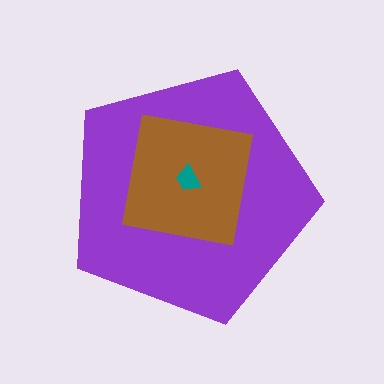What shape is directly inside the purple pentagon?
The brown square.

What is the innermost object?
The teal trapezoid.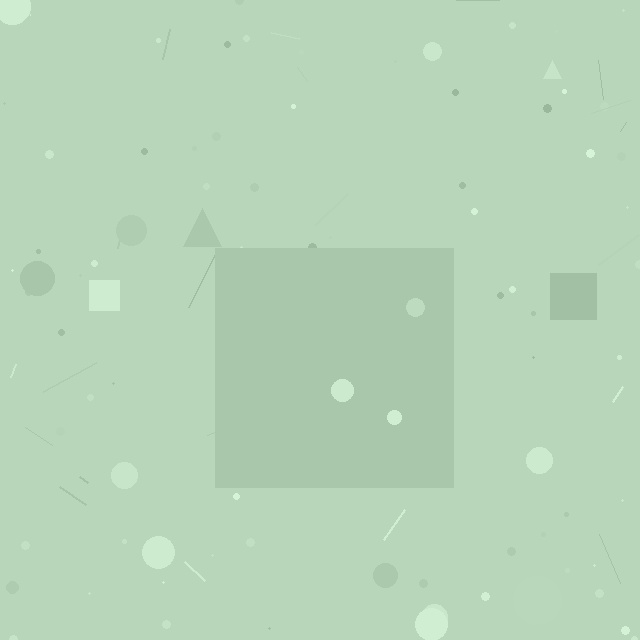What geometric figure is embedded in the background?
A square is embedded in the background.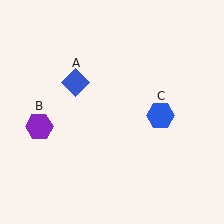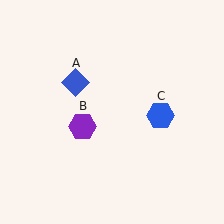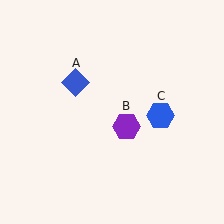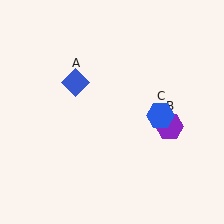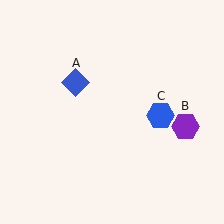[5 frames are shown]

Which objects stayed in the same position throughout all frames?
Blue diamond (object A) and blue hexagon (object C) remained stationary.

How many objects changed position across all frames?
1 object changed position: purple hexagon (object B).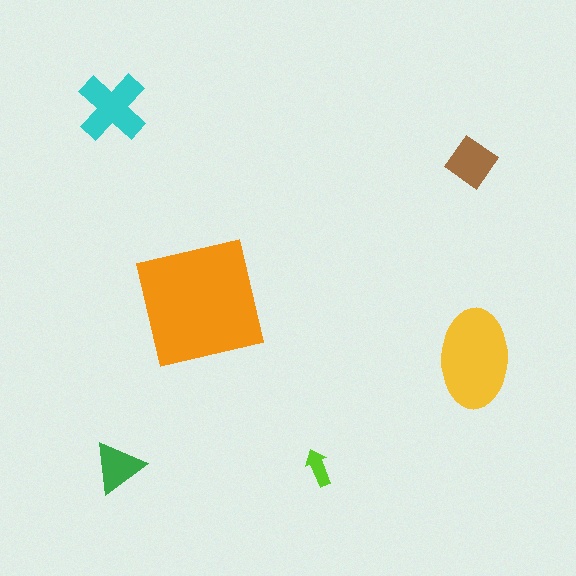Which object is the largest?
The orange square.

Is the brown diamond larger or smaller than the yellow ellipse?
Smaller.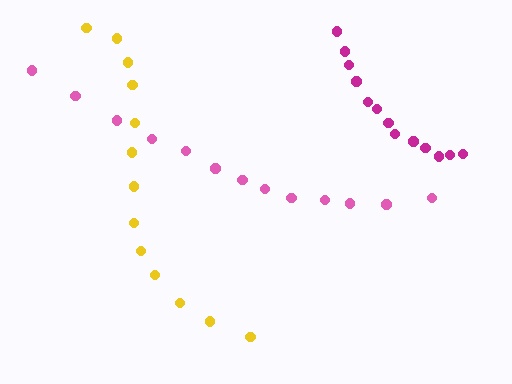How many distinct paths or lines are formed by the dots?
There are 3 distinct paths.